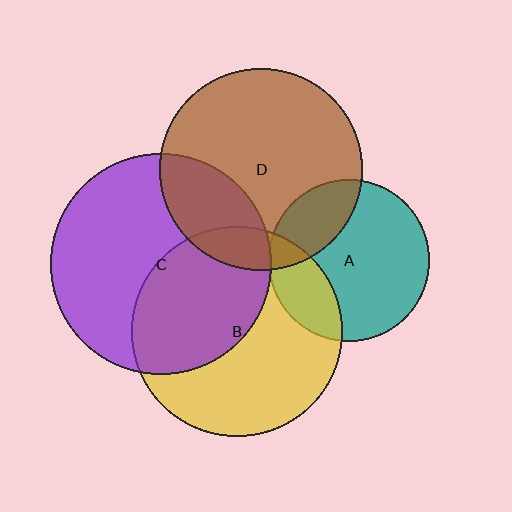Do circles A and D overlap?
Yes.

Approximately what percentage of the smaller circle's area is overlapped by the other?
Approximately 25%.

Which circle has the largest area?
Circle C (purple).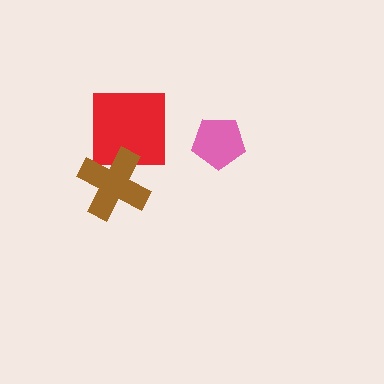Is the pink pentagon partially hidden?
No, no other shape covers it.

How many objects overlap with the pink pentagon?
0 objects overlap with the pink pentagon.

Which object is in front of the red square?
The brown cross is in front of the red square.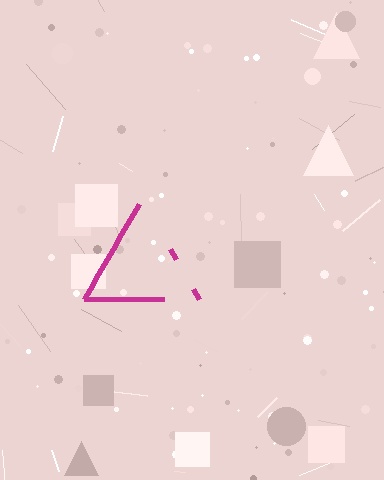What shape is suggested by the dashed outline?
The dashed outline suggests a triangle.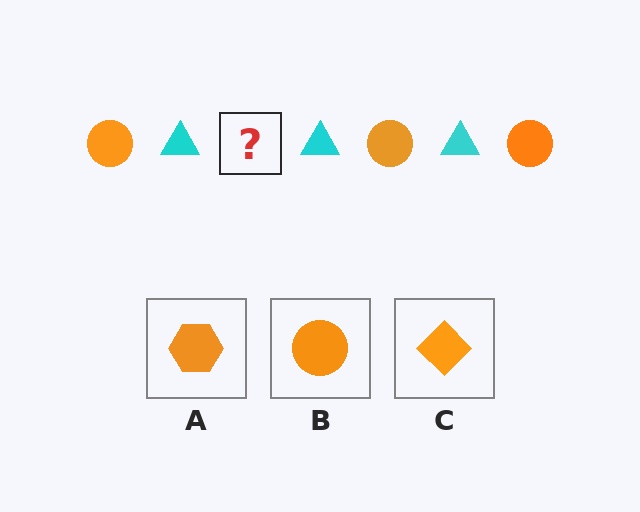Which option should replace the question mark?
Option B.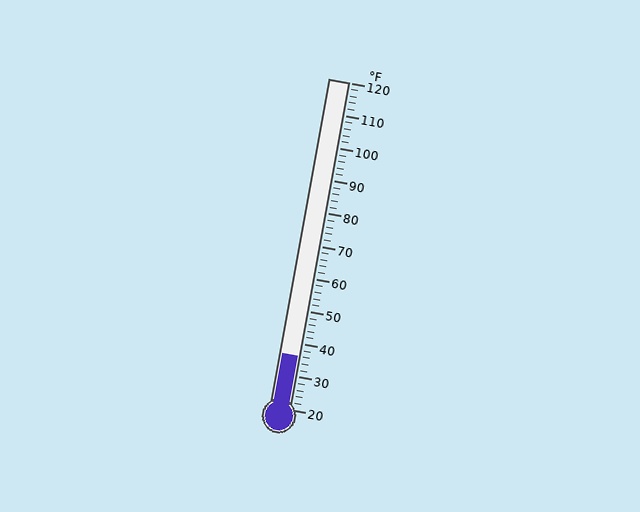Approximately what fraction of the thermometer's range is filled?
The thermometer is filled to approximately 15% of its range.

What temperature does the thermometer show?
The thermometer shows approximately 36°F.